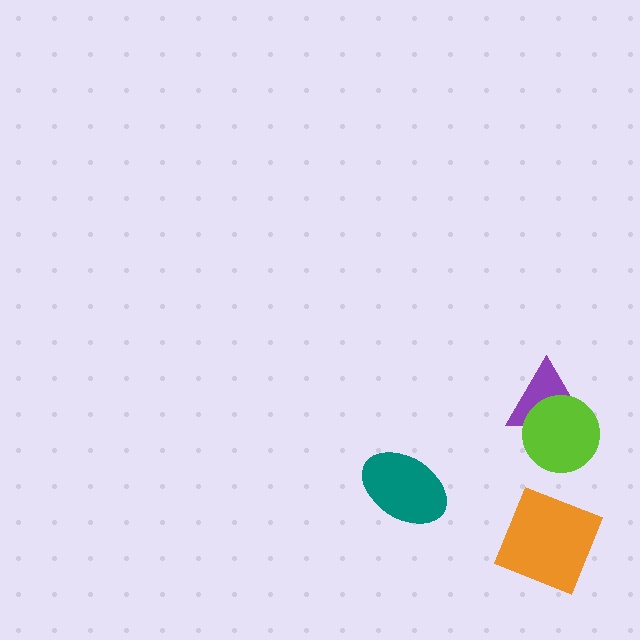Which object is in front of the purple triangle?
The lime circle is in front of the purple triangle.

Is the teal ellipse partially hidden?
No, no other shape covers it.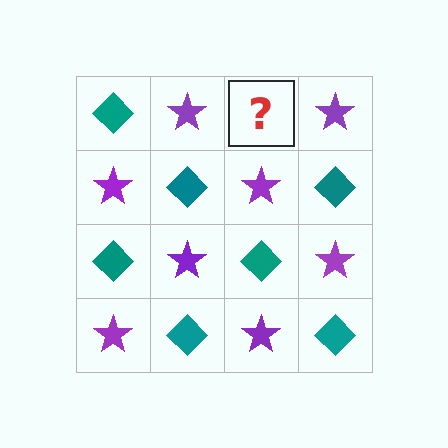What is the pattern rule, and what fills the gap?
The rule is that it alternates teal diamond and purple star in a checkerboard pattern. The gap should be filled with a teal diamond.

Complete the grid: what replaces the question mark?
The question mark should be replaced with a teal diamond.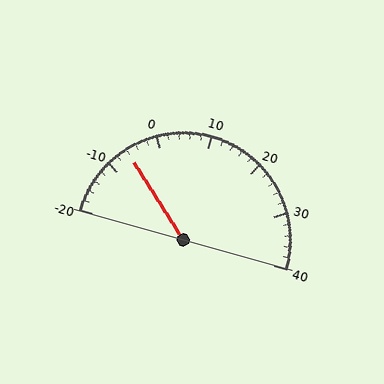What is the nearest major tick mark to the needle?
The nearest major tick mark is -10.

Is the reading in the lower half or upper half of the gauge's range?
The reading is in the lower half of the range (-20 to 40).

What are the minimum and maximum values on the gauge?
The gauge ranges from -20 to 40.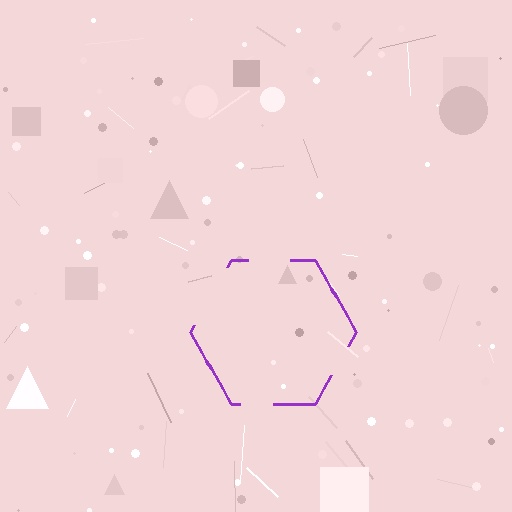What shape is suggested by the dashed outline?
The dashed outline suggests a hexagon.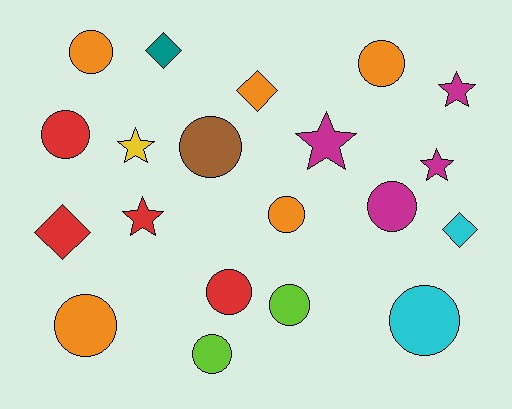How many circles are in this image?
There are 11 circles.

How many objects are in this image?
There are 20 objects.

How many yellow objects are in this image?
There is 1 yellow object.